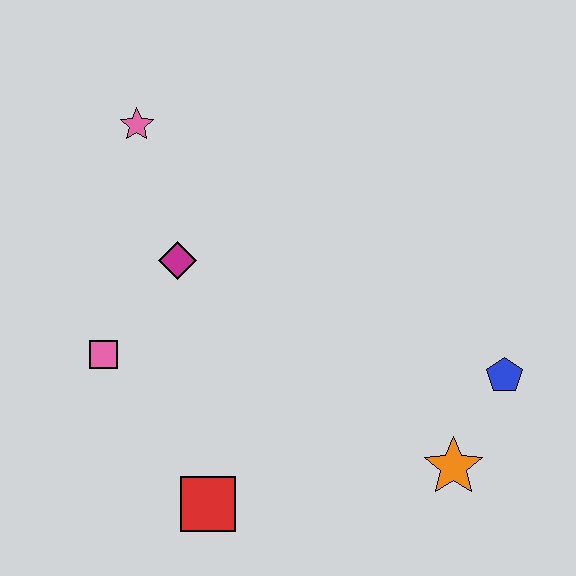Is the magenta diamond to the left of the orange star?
Yes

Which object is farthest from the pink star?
The orange star is farthest from the pink star.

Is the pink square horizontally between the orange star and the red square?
No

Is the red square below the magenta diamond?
Yes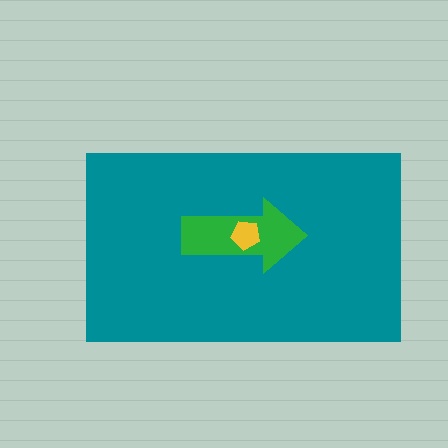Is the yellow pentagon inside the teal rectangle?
Yes.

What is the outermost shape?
The teal rectangle.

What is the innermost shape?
The yellow pentagon.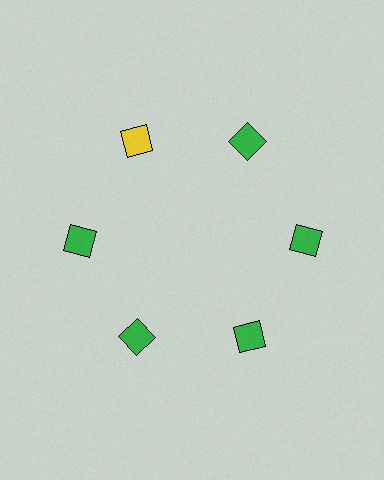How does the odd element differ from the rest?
It has a different color: yellow instead of green.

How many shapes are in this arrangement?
There are 6 shapes arranged in a ring pattern.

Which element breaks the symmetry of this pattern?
The yellow diamond at roughly the 11 o'clock position breaks the symmetry. All other shapes are green diamonds.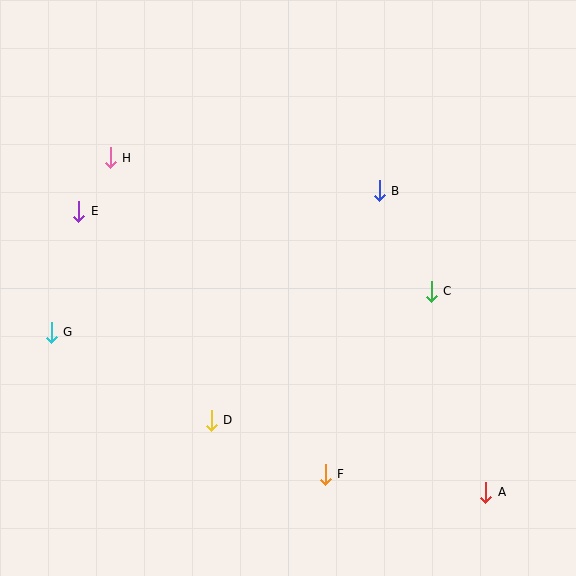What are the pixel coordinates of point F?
Point F is at (325, 474).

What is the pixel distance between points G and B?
The distance between G and B is 357 pixels.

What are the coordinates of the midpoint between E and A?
The midpoint between E and A is at (282, 352).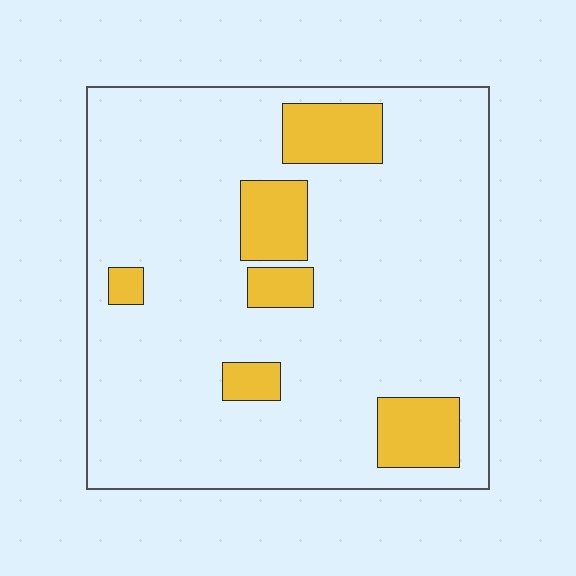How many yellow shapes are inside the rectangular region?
6.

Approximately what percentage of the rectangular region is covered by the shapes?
Approximately 15%.